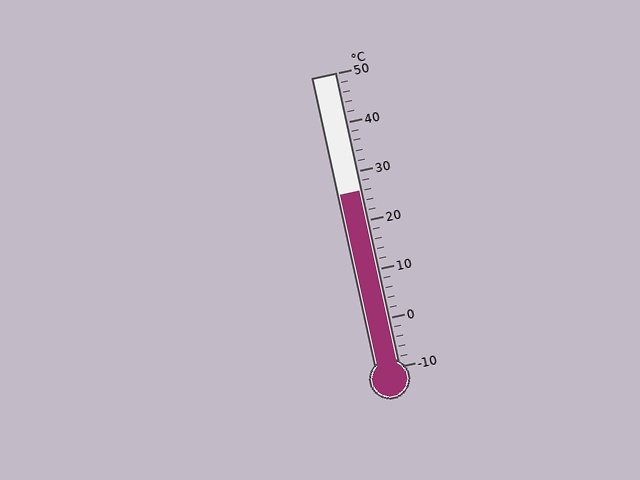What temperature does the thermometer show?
The thermometer shows approximately 26°C.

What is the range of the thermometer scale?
The thermometer scale ranges from -10°C to 50°C.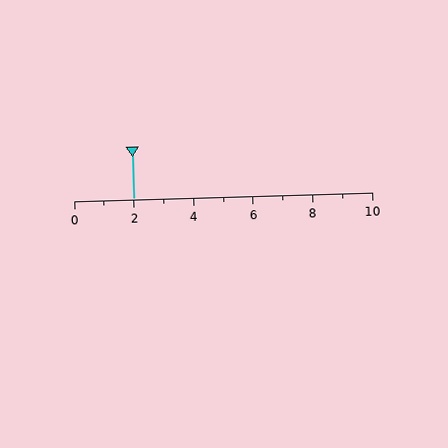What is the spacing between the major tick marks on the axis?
The major ticks are spaced 2 apart.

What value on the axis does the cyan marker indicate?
The marker indicates approximately 2.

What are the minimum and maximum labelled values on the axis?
The axis runs from 0 to 10.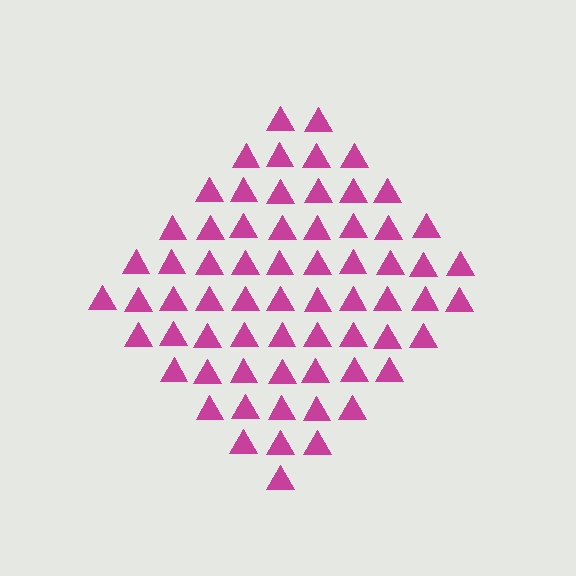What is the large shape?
The large shape is a diamond.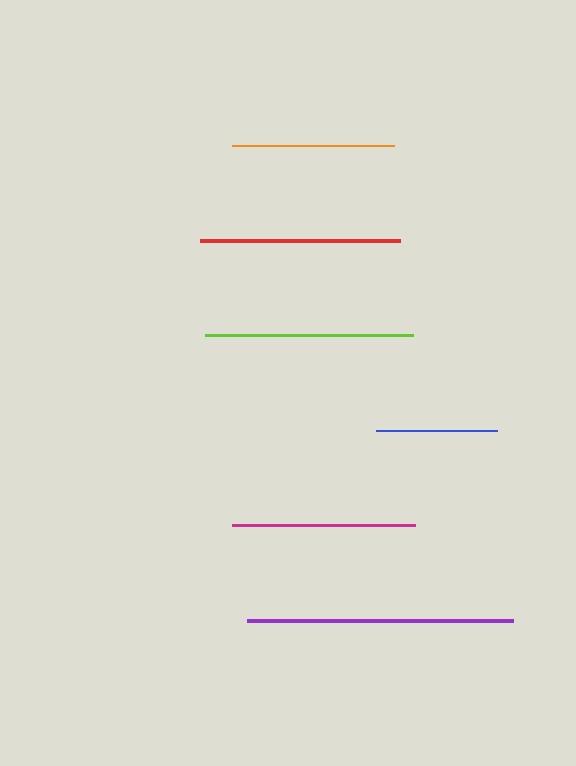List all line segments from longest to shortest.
From longest to shortest: purple, lime, red, magenta, orange, blue.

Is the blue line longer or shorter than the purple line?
The purple line is longer than the blue line.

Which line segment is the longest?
The purple line is the longest at approximately 266 pixels.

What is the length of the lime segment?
The lime segment is approximately 208 pixels long.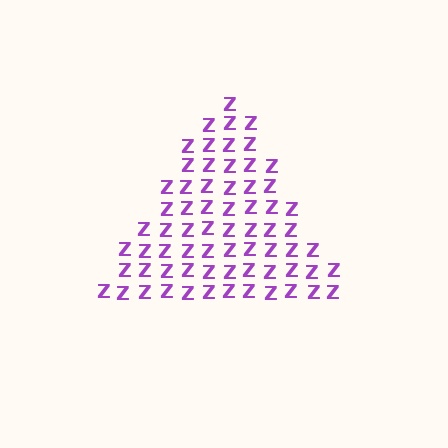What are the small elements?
The small elements are letter Z's.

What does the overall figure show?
The overall figure shows a triangle.